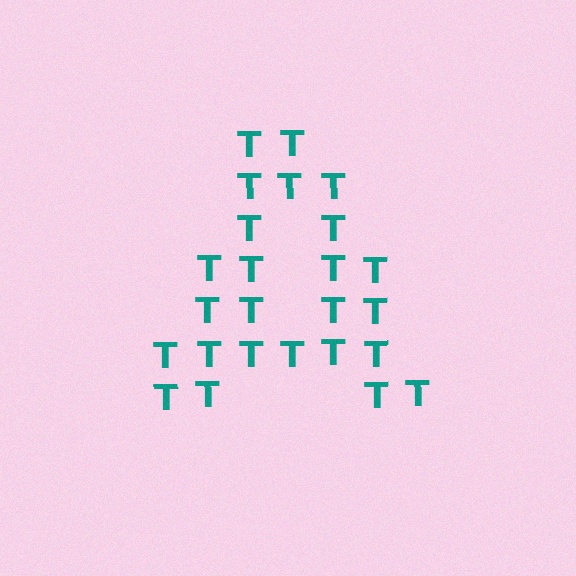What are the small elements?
The small elements are letter T's.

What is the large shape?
The large shape is the letter A.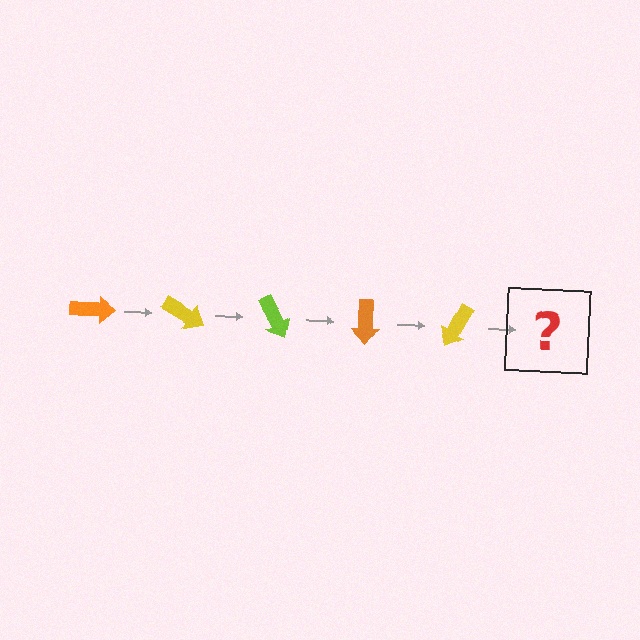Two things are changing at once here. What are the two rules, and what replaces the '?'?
The two rules are that it rotates 30 degrees each step and the color cycles through orange, yellow, and lime. The '?' should be a lime arrow, rotated 150 degrees from the start.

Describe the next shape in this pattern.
It should be a lime arrow, rotated 150 degrees from the start.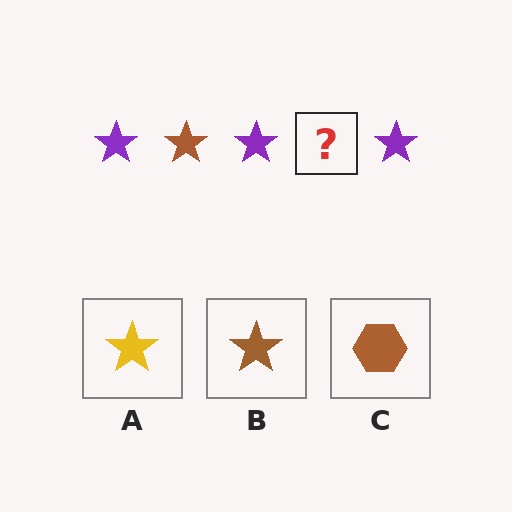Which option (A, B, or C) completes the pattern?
B.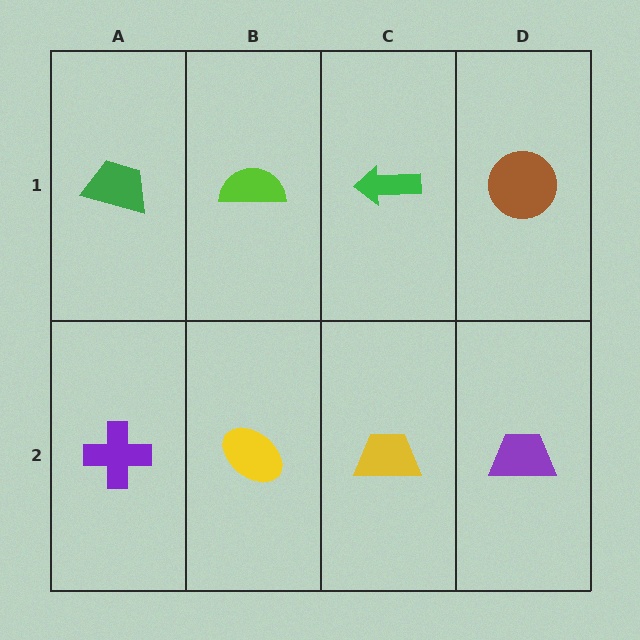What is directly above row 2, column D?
A brown circle.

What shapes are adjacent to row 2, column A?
A green trapezoid (row 1, column A), a yellow ellipse (row 2, column B).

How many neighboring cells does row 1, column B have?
3.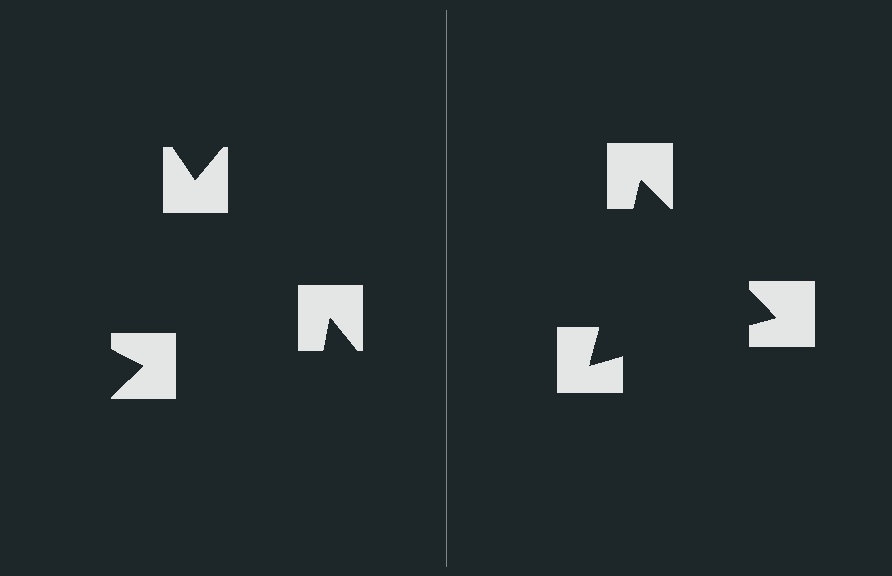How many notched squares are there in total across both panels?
6 — 3 on each side.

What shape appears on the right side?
An illusory triangle.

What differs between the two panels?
The notched squares are positioned identically on both sides; only the wedge orientations differ. On the right they align to a triangle; on the left they are misaligned.